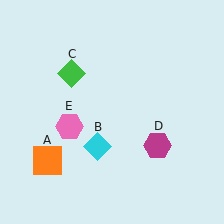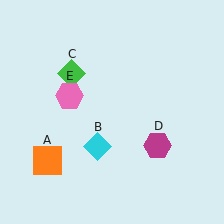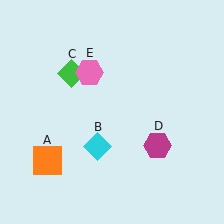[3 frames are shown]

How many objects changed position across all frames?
1 object changed position: pink hexagon (object E).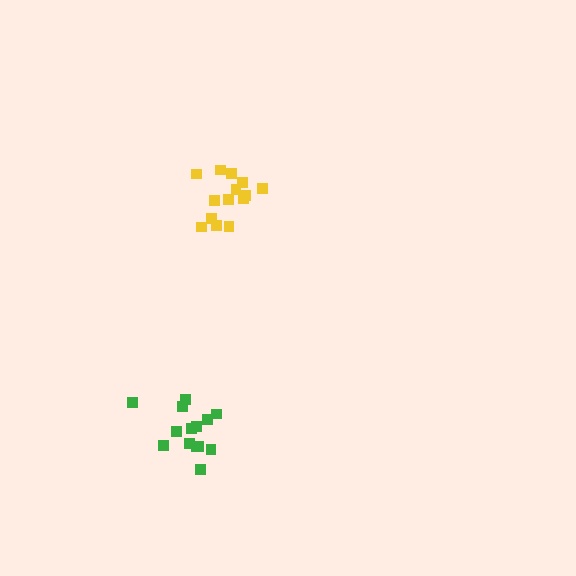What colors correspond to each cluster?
The clusters are colored: yellow, green.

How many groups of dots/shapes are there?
There are 2 groups.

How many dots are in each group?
Group 1: 14 dots, Group 2: 14 dots (28 total).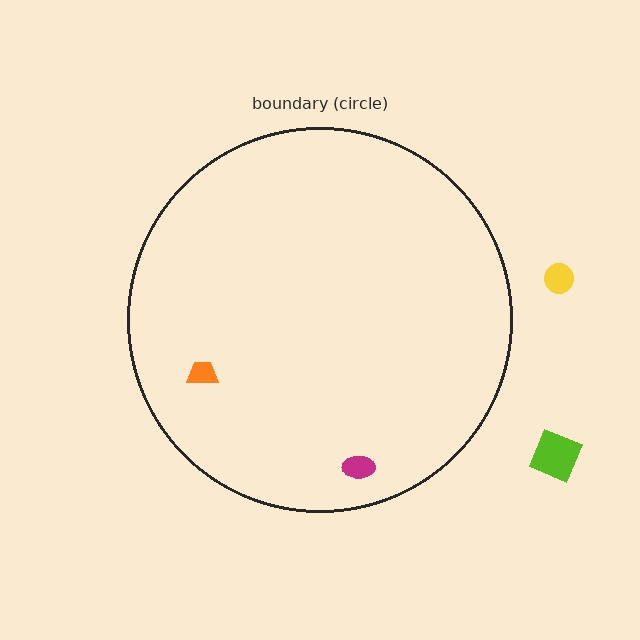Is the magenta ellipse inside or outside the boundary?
Inside.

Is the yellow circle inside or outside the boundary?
Outside.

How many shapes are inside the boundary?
2 inside, 2 outside.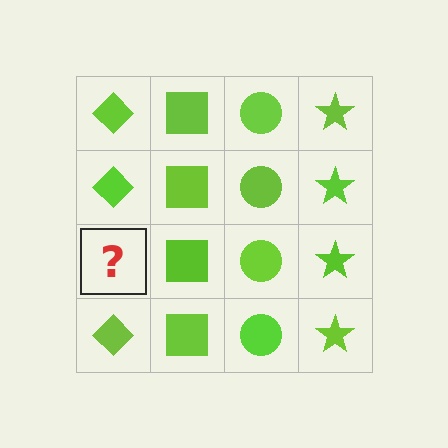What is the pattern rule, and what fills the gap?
The rule is that each column has a consistent shape. The gap should be filled with a lime diamond.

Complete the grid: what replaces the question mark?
The question mark should be replaced with a lime diamond.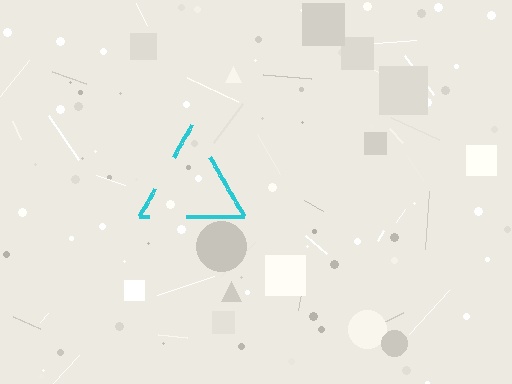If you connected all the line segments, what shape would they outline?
They would outline a triangle.